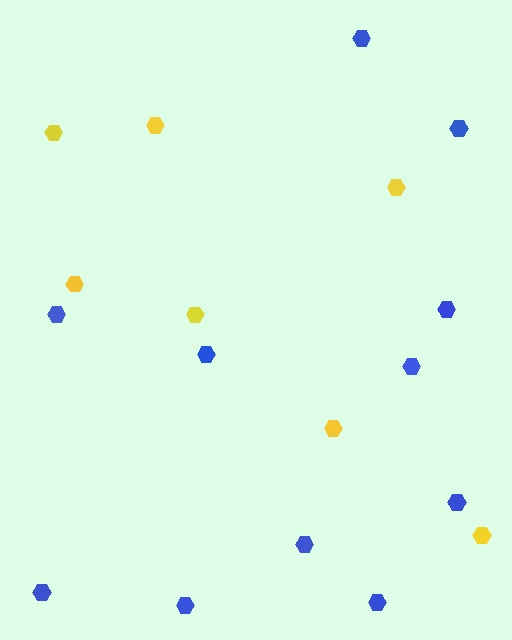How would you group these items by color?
There are 2 groups: one group of blue hexagons (11) and one group of yellow hexagons (7).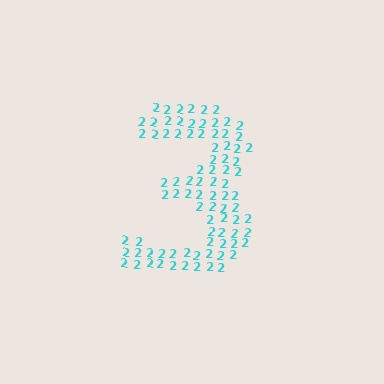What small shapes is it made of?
It is made of small digit 2's.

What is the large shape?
The large shape is the digit 3.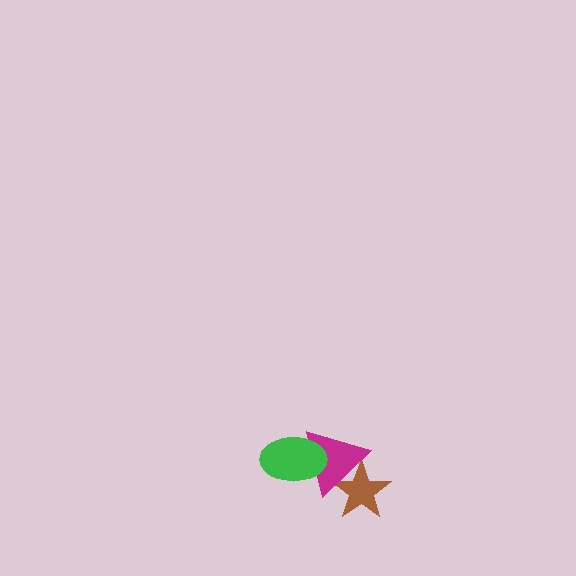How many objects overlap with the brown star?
1 object overlaps with the brown star.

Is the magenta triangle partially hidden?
Yes, it is partially covered by another shape.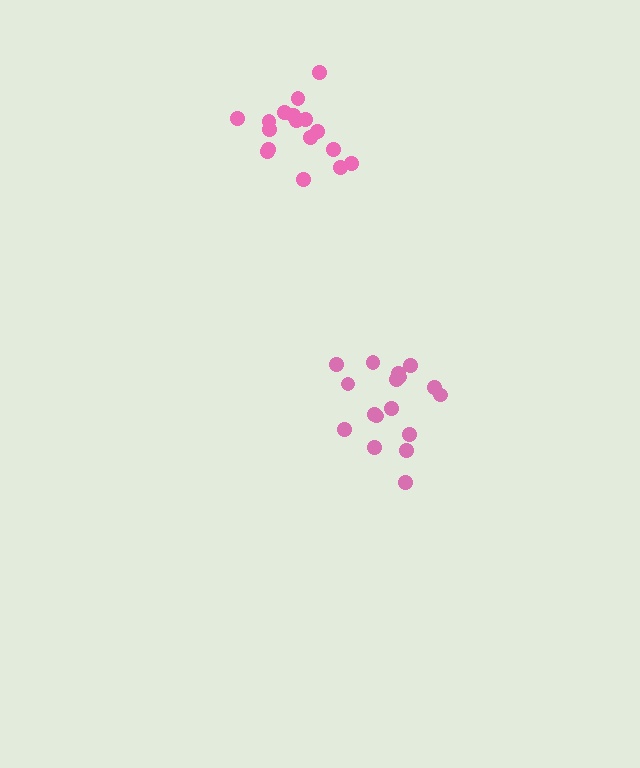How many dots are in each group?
Group 1: 17 dots, Group 2: 17 dots (34 total).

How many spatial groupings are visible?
There are 2 spatial groupings.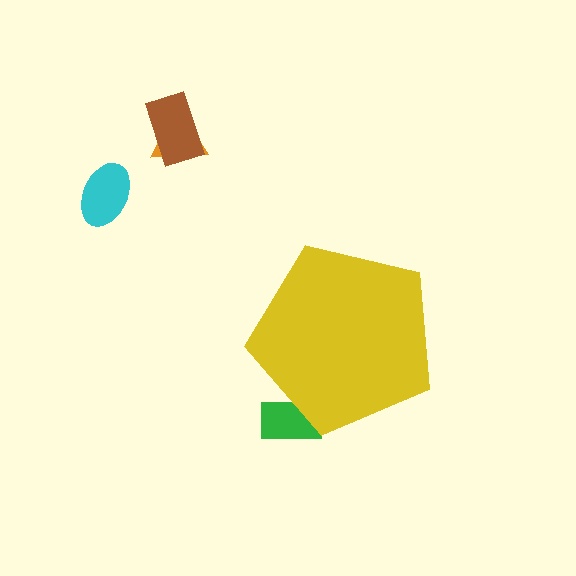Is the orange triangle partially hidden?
No, the orange triangle is fully visible.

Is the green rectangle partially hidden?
Yes, the green rectangle is partially hidden behind the yellow pentagon.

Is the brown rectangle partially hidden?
No, the brown rectangle is fully visible.